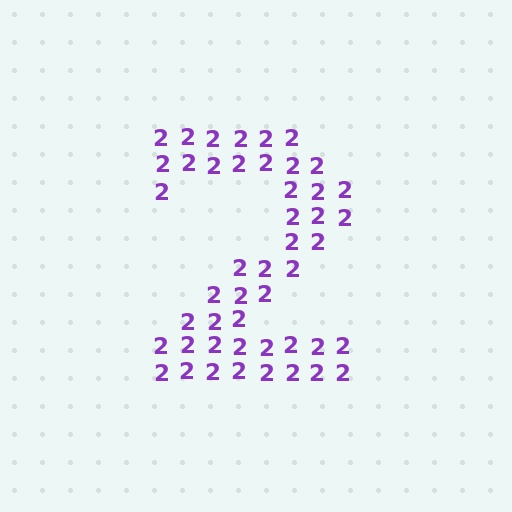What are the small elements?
The small elements are digit 2's.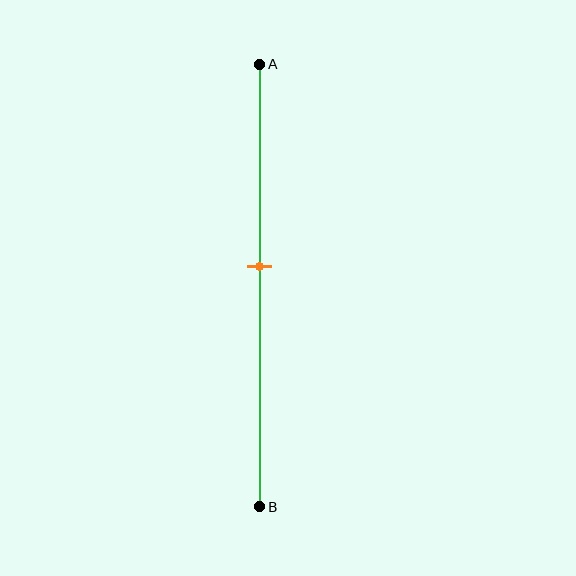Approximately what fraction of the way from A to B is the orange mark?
The orange mark is approximately 45% of the way from A to B.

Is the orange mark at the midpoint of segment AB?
No, the mark is at about 45% from A, not at the 50% midpoint.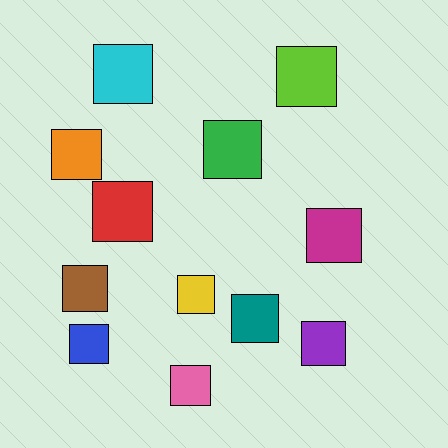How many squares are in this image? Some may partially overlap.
There are 12 squares.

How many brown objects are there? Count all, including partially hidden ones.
There is 1 brown object.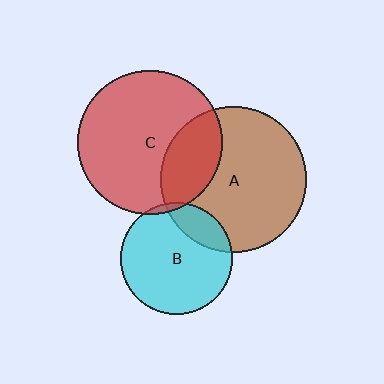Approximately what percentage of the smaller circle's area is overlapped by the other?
Approximately 5%.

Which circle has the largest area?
Circle A (brown).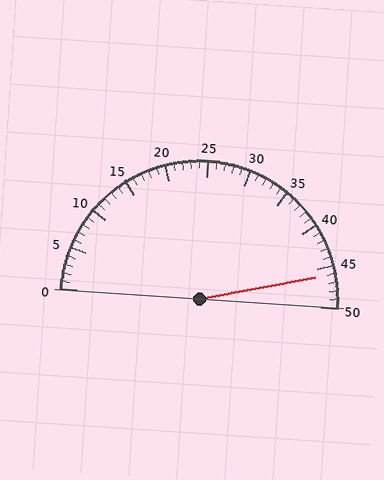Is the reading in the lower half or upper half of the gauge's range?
The reading is in the upper half of the range (0 to 50).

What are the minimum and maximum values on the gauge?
The gauge ranges from 0 to 50.